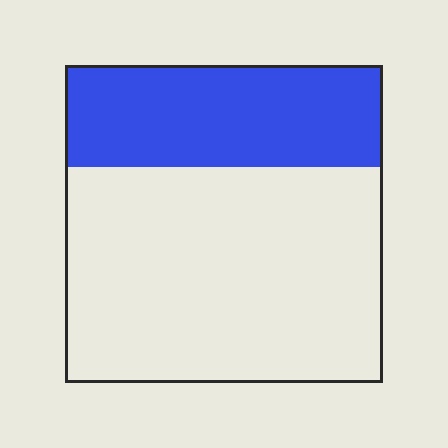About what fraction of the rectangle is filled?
About one third (1/3).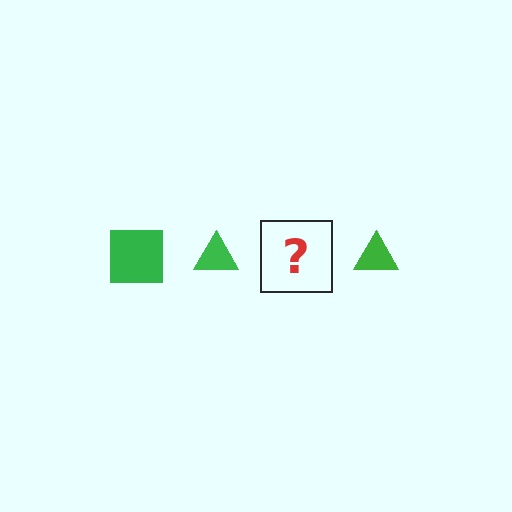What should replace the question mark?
The question mark should be replaced with a green square.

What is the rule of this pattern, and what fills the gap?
The rule is that the pattern cycles through square, triangle shapes in green. The gap should be filled with a green square.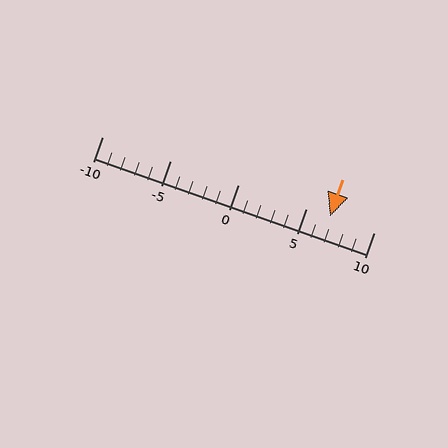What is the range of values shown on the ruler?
The ruler shows values from -10 to 10.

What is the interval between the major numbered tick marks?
The major tick marks are spaced 5 units apart.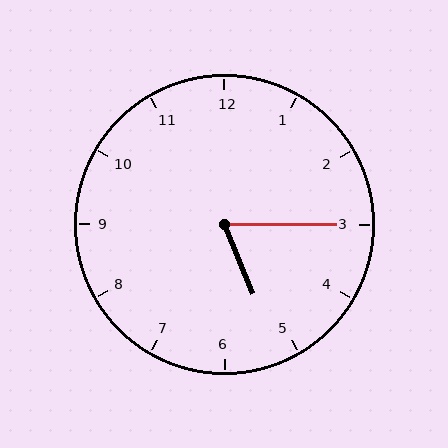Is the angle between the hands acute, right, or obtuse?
It is acute.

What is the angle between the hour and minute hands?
Approximately 68 degrees.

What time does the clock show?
5:15.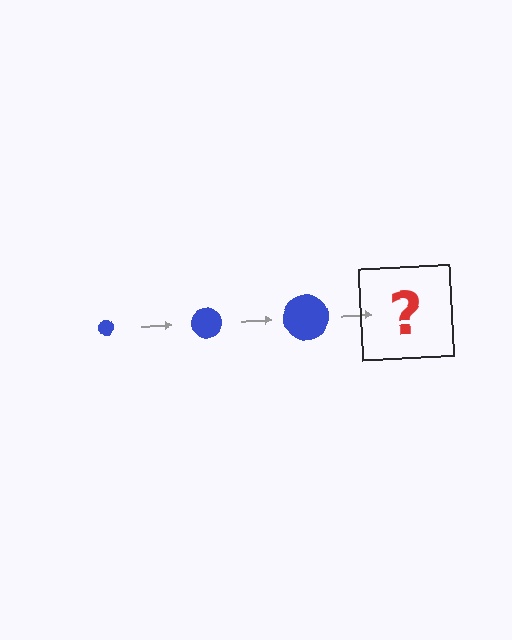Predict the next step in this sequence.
The next step is a blue circle, larger than the previous one.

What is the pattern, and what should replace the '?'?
The pattern is that the circle gets progressively larger each step. The '?' should be a blue circle, larger than the previous one.